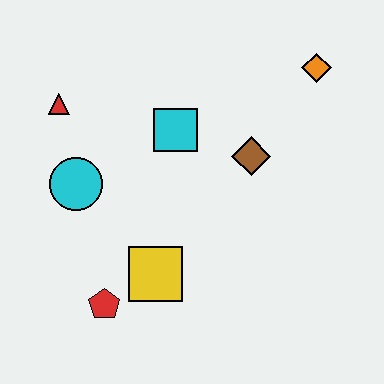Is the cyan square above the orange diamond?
No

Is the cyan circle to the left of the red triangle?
No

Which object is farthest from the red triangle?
The orange diamond is farthest from the red triangle.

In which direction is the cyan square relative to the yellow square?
The cyan square is above the yellow square.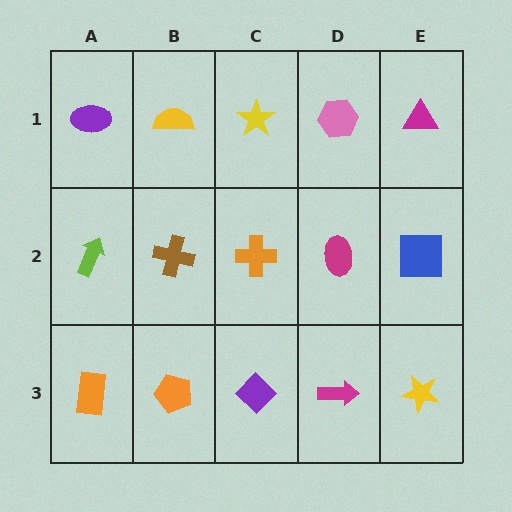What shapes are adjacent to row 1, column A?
A lime arrow (row 2, column A), a yellow semicircle (row 1, column B).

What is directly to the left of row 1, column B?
A purple ellipse.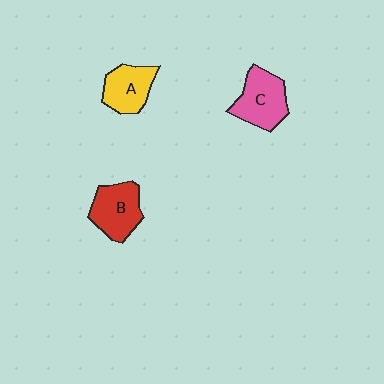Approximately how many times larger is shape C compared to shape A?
Approximately 1.2 times.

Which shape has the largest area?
Shape C (pink).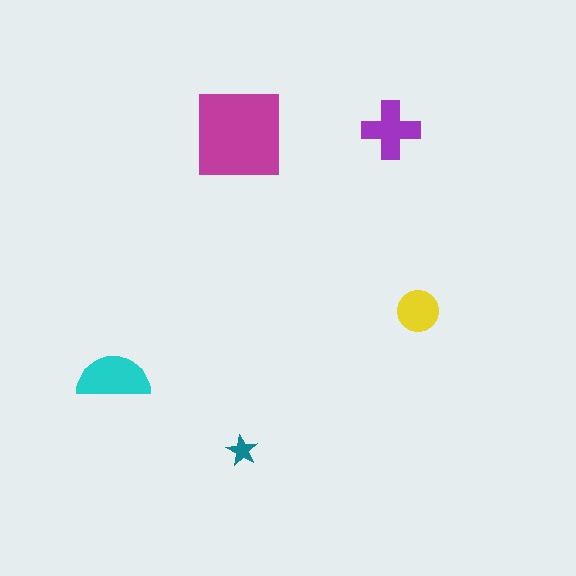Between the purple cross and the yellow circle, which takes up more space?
The purple cross.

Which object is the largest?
The magenta square.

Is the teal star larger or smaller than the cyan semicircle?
Smaller.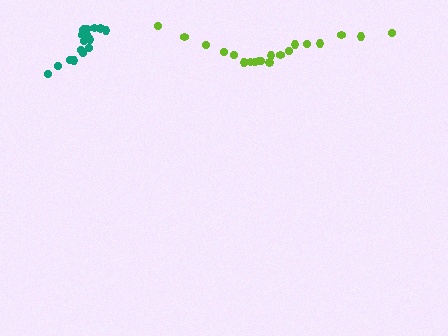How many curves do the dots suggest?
There are 2 distinct paths.